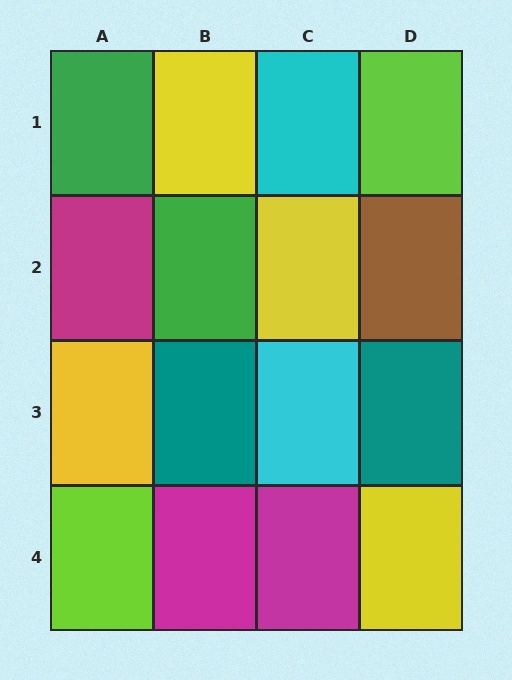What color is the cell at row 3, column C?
Cyan.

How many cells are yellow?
4 cells are yellow.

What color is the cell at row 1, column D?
Lime.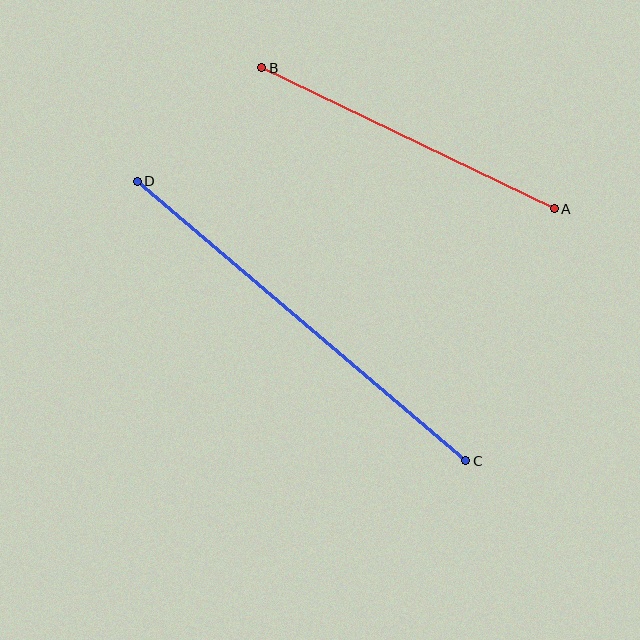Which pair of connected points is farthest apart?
Points C and D are farthest apart.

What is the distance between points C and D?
The distance is approximately 431 pixels.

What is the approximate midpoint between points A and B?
The midpoint is at approximately (408, 138) pixels.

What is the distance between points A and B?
The distance is approximately 325 pixels.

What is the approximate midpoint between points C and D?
The midpoint is at approximately (302, 321) pixels.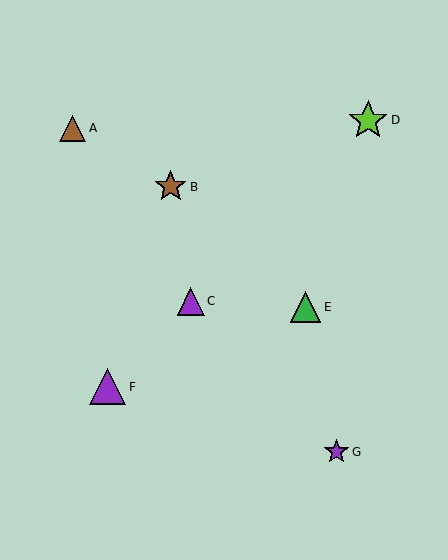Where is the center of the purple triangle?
The center of the purple triangle is at (191, 301).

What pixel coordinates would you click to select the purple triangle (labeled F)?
Click at (108, 387) to select the purple triangle F.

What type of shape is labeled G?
Shape G is a purple star.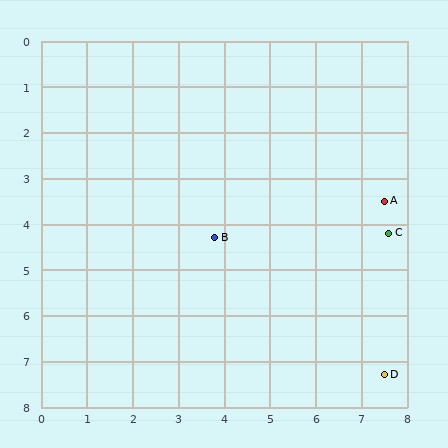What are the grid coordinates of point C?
Point C is at approximately (7.6, 4.2).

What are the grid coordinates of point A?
Point A is at approximately (7.5, 3.5).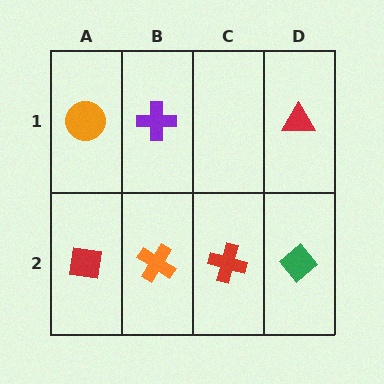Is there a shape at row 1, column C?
No, that cell is empty.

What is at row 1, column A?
An orange circle.